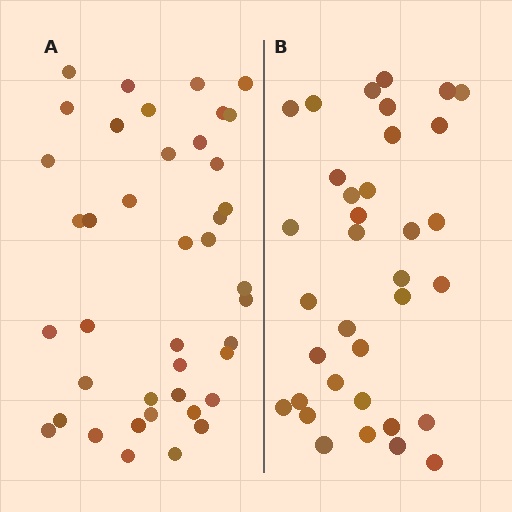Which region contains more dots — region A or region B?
Region A (the left region) has more dots.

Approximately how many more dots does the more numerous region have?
Region A has about 6 more dots than region B.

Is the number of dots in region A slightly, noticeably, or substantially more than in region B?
Region A has only slightly more — the two regions are fairly close. The ratio is roughly 1.2 to 1.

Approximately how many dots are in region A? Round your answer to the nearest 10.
About 40 dots. (The exact count is 41, which rounds to 40.)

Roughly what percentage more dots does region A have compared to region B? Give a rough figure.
About 15% more.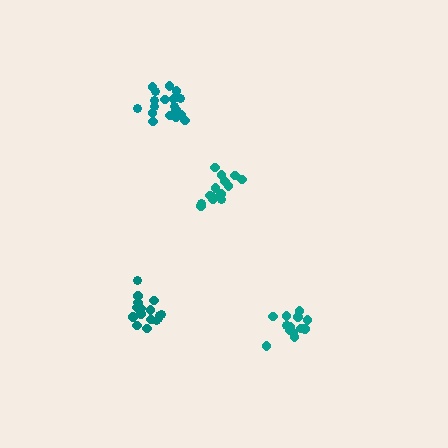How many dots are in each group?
Group 1: 14 dots, Group 2: 16 dots, Group 3: 18 dots, Group 4: 14 dots (62 total).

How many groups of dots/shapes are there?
There are 4 groups.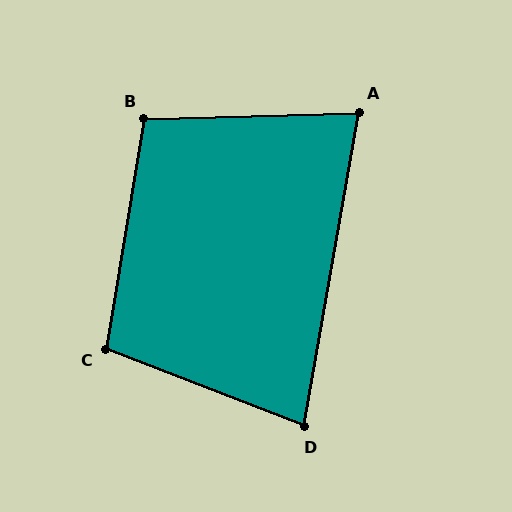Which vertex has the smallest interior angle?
A, at approximately 78 degrees.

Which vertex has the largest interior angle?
C, at approximately 102 degrees.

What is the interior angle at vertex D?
Approximately 79 degrees (acute).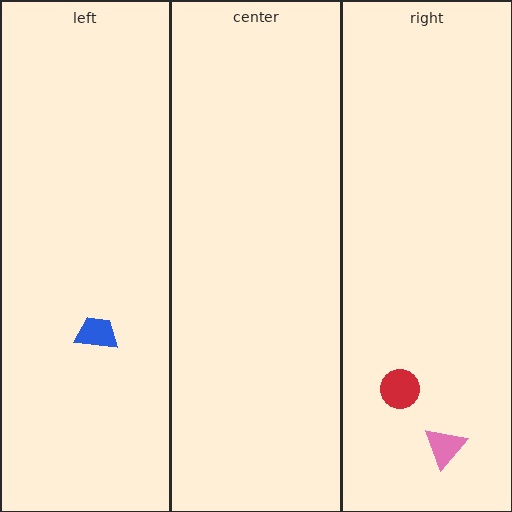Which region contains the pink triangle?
The right region.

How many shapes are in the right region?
2.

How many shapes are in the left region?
1.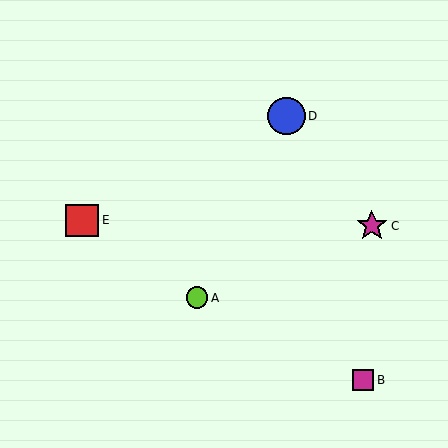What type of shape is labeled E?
Shape E is a red square.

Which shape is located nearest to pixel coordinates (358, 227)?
The magenta star (labeled C) at (372, 226) is nearest to that location.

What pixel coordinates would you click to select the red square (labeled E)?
Click at (82, 220) to select the red square E.